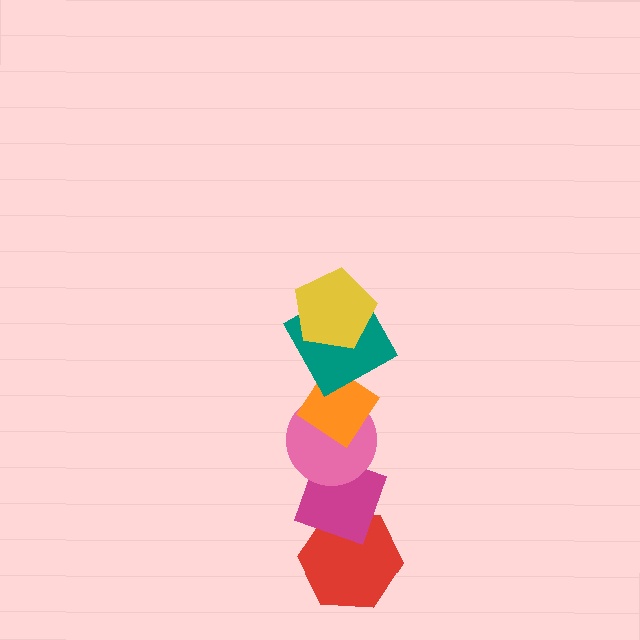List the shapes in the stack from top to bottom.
From top to bottom: the yellow pentagon, the teal square, the orange diamond, the pink circle, the magenta diamond, the red hexagon.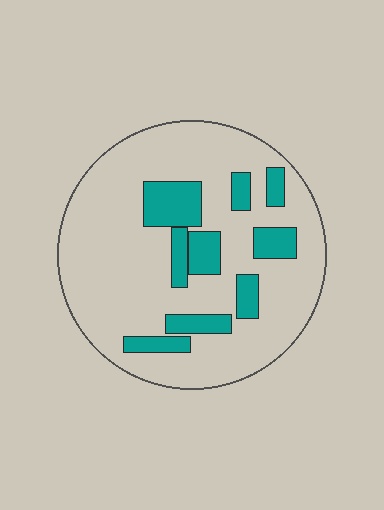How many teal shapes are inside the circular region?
9.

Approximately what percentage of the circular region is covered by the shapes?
Approximately 20%.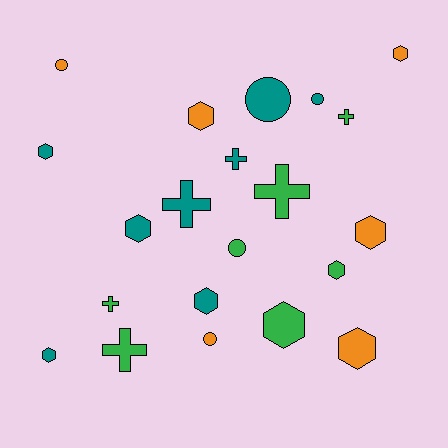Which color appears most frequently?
Teal, with 8 objects.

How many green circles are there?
There is 1 green circle.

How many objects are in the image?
There are 21 objects.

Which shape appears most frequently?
Hexagon, with 10 objects.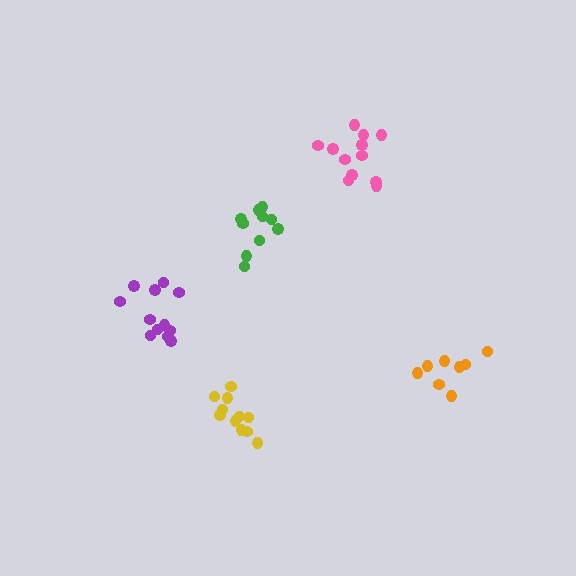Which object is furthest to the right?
The orange cluster is rightmost.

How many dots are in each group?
Group 1: 11 dots, Group 2: 12 dots, Group 3: 12 dots, Group 4: 10 dots, Group 5: 8 dots (53 total).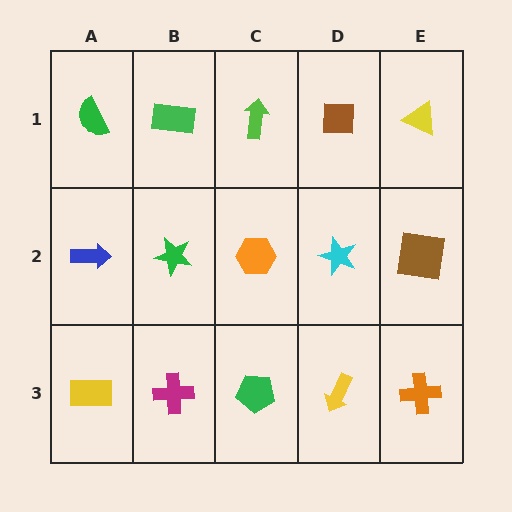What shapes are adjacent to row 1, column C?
An orange hexagon (row 2, column C), a green rectangle (row 1, column B), a brown square (row 1, column D).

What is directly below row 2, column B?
A magenta cross.